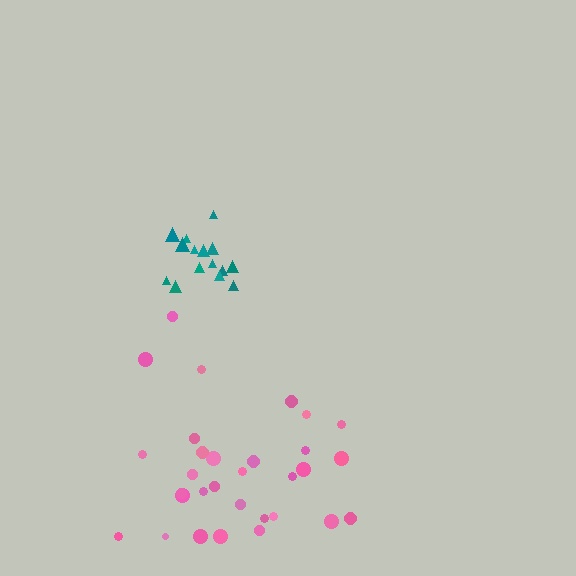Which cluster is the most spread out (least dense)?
Pink.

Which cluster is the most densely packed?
Teal.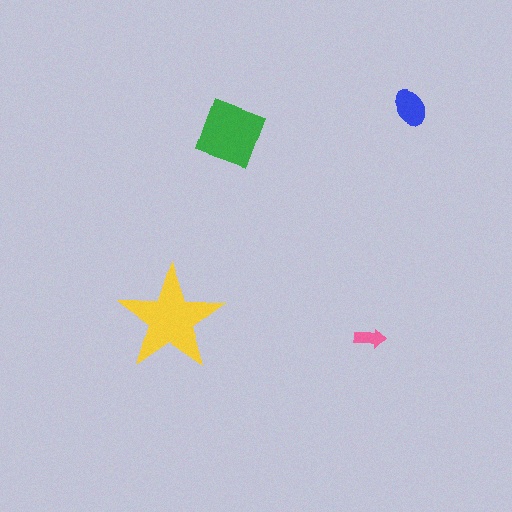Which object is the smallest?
The pink arrow.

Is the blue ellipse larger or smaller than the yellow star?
Smaller.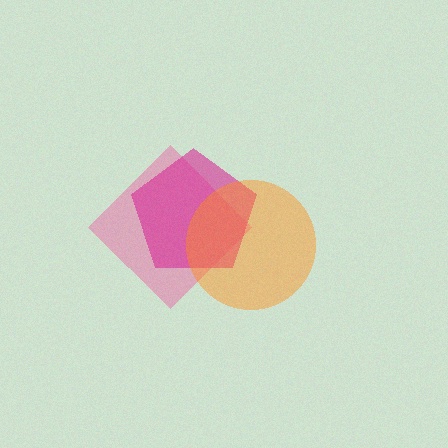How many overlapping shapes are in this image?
There are 3 overlapping shapes in the image.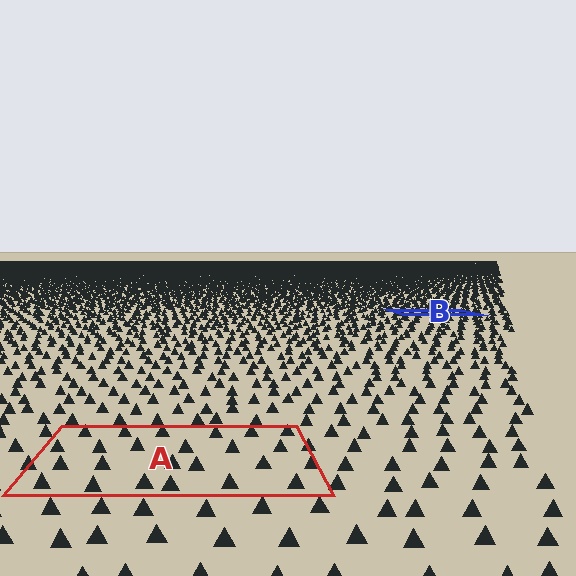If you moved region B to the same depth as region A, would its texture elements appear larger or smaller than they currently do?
They would appear larger. At a closer depth, the same texture elements are projected at a bigger on-screen size.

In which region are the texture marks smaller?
The texture marks are smaller in region B, because it is farther away.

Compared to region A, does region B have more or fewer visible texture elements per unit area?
Region B has more texture elements per unit area — they are packed more densely because it is farther away.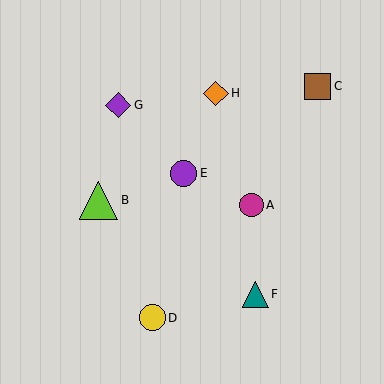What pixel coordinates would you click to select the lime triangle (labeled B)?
Click at (99, 200) to select the lime triangle B.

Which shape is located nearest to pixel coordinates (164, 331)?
The yellow circle (labeled D) at (152, 318) is nearest to that location.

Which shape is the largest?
The lime triangle (labeled B) is the largest.